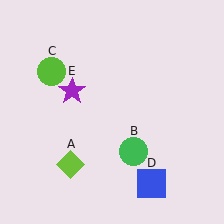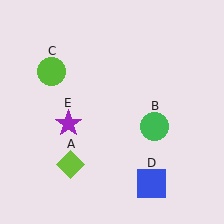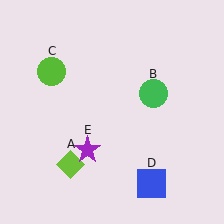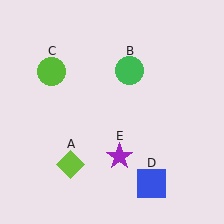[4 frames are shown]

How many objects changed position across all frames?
2 objects changed position: green circle (object B), purple star (object E).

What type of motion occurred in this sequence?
The green circle (object B), purple star (object E) rotated counterclockwise around the center of the scene.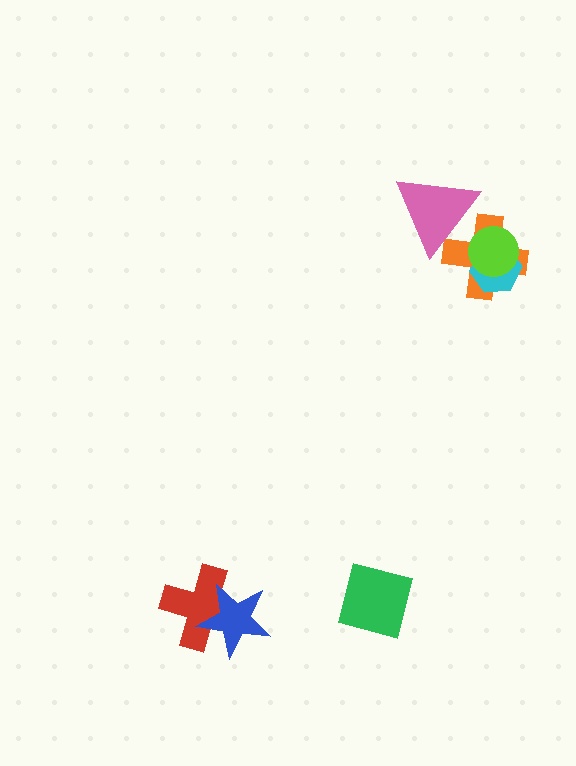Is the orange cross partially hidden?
Yes, it is partially covered by another shape.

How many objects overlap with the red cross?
1 object overlaps with the red cross.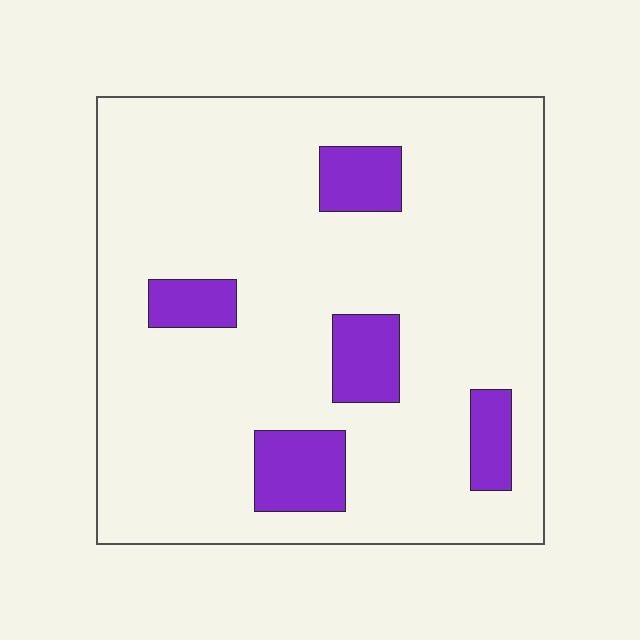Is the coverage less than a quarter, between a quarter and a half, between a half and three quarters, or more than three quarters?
Less than a quarter.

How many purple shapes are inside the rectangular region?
5.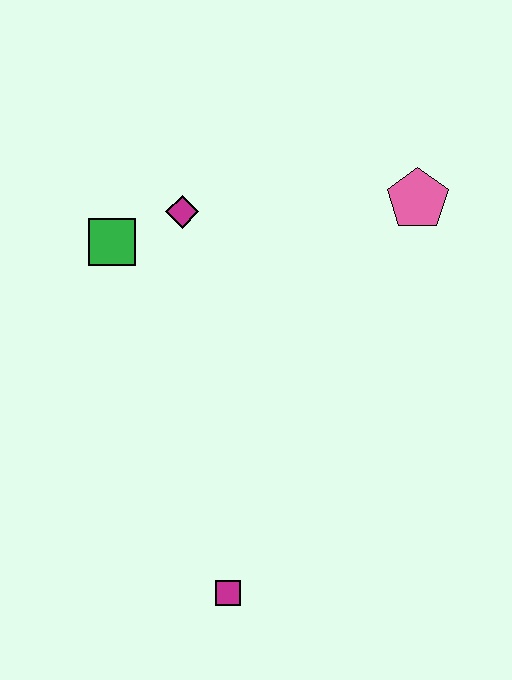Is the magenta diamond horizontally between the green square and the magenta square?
Yes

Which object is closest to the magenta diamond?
The green square is closest to the magenta diamond.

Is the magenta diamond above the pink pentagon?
No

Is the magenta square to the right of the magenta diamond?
Yes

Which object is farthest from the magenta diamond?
The magenta square is farthest from the magenta diamond.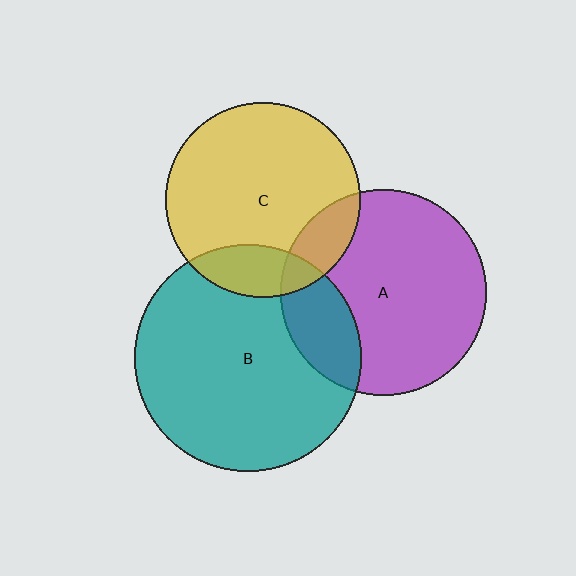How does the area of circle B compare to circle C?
Approximately 1.4 times.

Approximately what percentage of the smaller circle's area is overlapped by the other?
Approximately 15%.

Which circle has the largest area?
Circle B (teal).